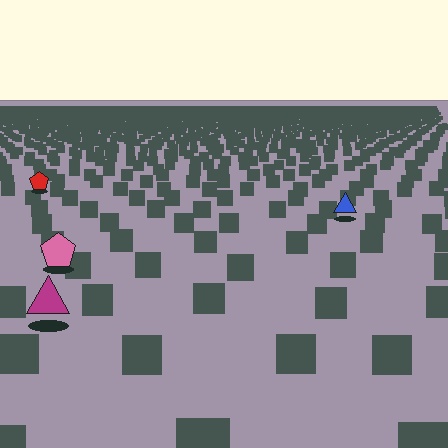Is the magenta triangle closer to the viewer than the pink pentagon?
Yes. The magenta triangle is closer — you can tell from the texture gradient: the ground texture is coarser near it.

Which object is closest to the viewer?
The magenta triangle is closest. The texture marks near it are larger and more spread out.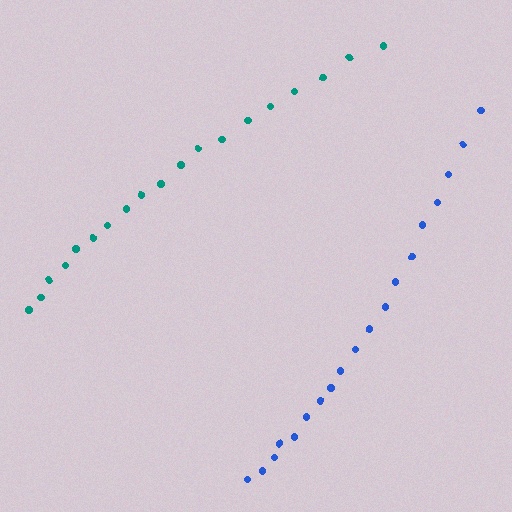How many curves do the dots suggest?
There are 2 distinct paths.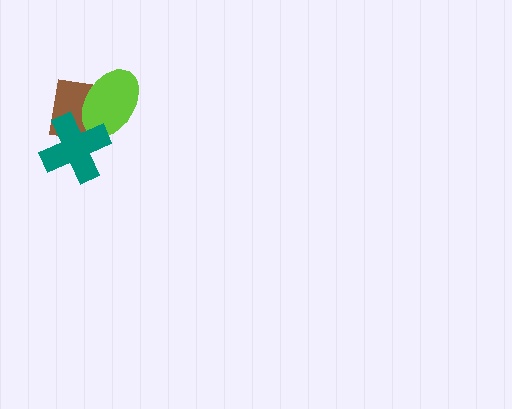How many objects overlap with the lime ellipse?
2 objects overlap with the lime ellipse.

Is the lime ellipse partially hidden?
Yes, it is partially covered by another shape.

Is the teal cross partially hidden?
No, no other shape covers it.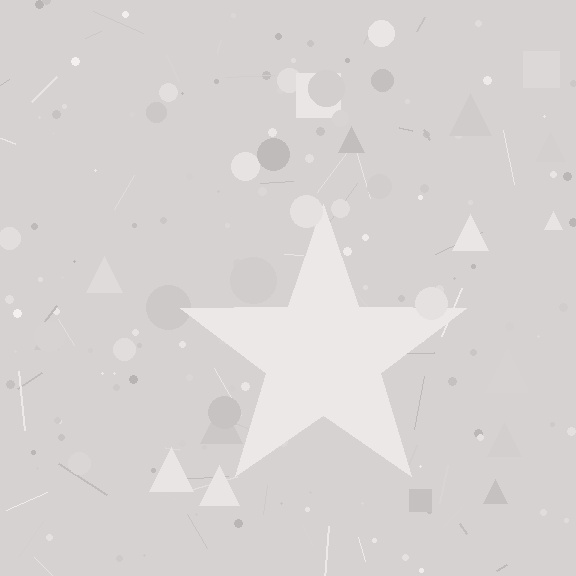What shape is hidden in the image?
A star is hidden in the image.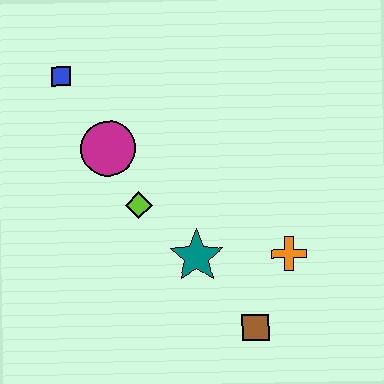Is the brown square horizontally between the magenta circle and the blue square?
No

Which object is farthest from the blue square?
The brown square is farthest from the blue square.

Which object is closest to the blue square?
The magenta circle is closest to the blue square.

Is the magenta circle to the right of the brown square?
No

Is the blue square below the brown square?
No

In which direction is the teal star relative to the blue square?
The teal star is below the blue square.